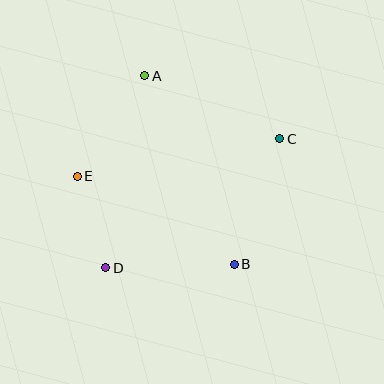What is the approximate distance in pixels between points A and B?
The distance between A and B is approximately 208 pixels.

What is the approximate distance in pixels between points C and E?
The distance between C and E is approximately 206 pixels.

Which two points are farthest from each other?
Points C and D are farthest from each other.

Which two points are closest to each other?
Points D and E are closest to each other.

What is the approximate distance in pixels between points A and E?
The distance between A and E is approximately 121 pixels.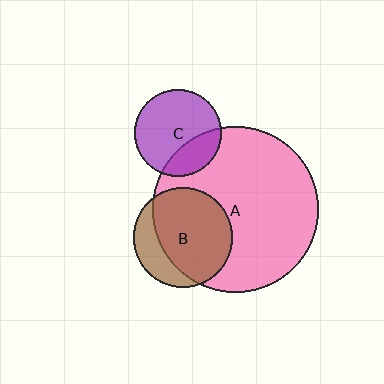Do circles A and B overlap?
Yes.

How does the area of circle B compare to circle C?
Approximately 1.3 times.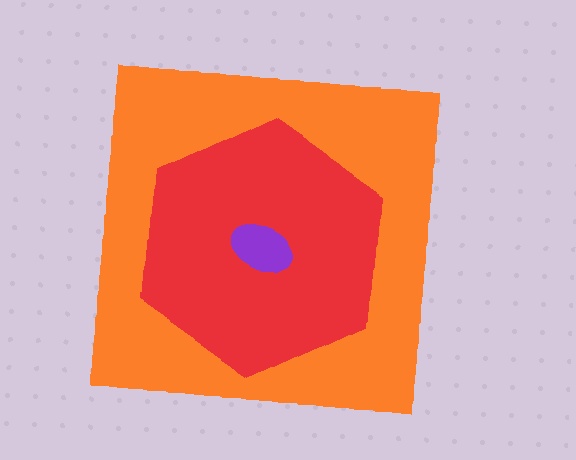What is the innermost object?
The purple ellipse.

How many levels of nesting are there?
3.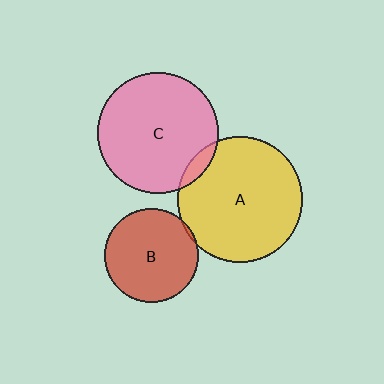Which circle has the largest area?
Circle A (yellow).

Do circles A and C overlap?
Yes.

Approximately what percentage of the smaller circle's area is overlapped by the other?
Approximately 5%.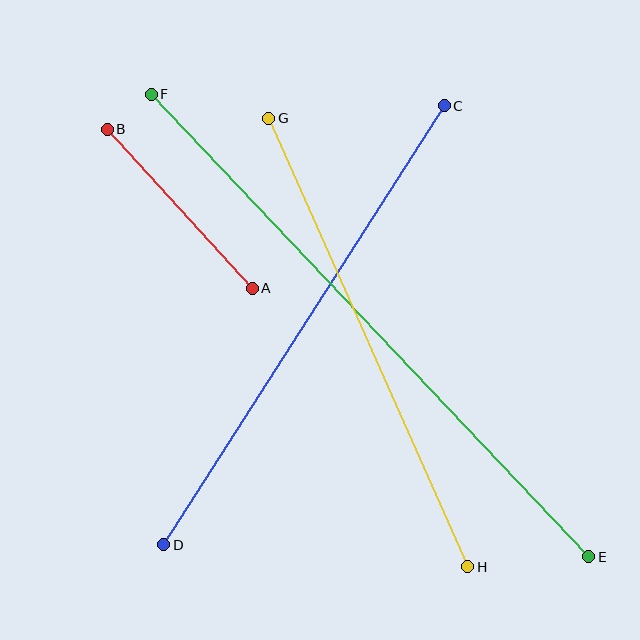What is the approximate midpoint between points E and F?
The midpoint is at approximately (370, 326) pixels.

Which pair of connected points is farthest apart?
Points E and F are farthest apart.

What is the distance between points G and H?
The distance is approximately 491 pixels.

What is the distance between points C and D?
The distance is approximately 521 pixels.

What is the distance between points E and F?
The distance is approximately 637 pixels.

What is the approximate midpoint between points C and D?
The midpoint is at approximately (304, 325) pixels.